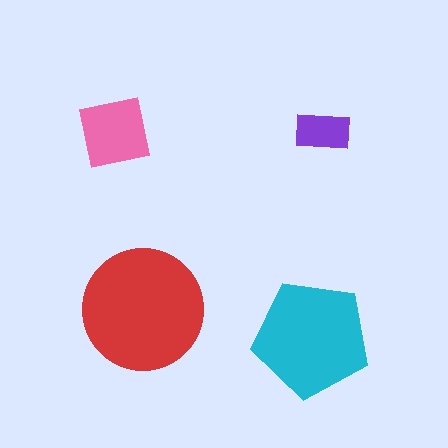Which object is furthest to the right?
The purple rectangle is rightmost.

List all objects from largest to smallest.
The red circle, the cyan pentagon, the pink square, the purple rectangle.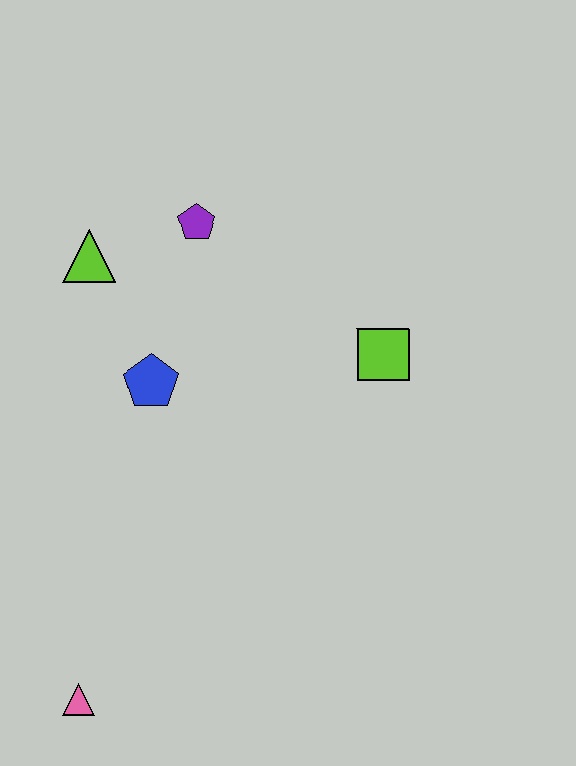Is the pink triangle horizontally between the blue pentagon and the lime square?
No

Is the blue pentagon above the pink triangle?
Yes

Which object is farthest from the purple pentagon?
The pink triangle is farthest from the purple pentagon.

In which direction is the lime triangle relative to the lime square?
The lime triangle is to the left of the lime square.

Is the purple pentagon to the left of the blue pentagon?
No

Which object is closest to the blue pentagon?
The lime triangle is closest to the blue pentagon.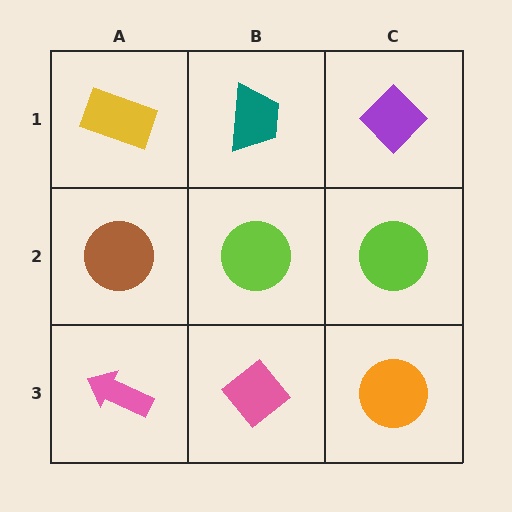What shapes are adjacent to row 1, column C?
A lime circle (row 2, column C), a teal trapezoid (row 1, column B).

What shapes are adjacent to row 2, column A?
A yellow rectangle (row 1, column A), a pink arrow (row 3, column A), a lime circle (row 2, column B).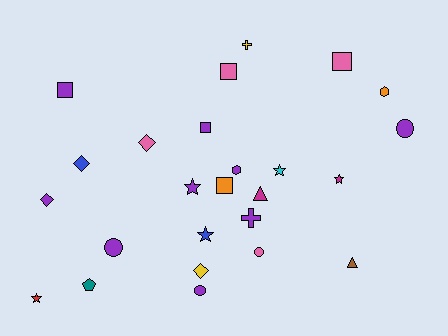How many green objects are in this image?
There are no green objects.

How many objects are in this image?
There are 25 objects.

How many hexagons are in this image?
There are 2 hexagons.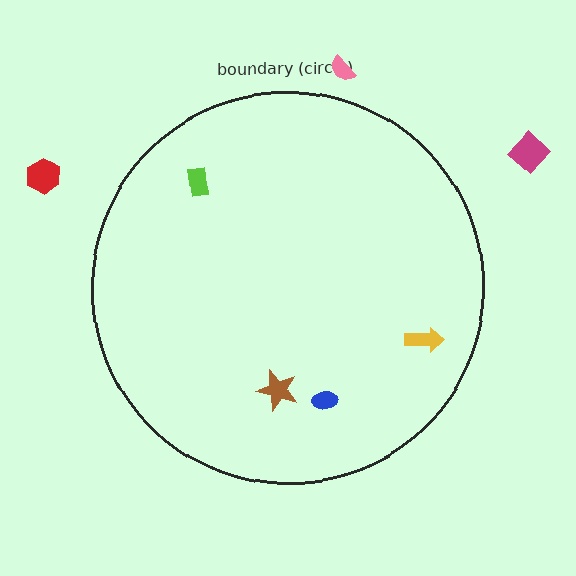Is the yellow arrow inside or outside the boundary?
Inside.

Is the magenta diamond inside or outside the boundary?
Outside.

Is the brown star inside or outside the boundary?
Inside.